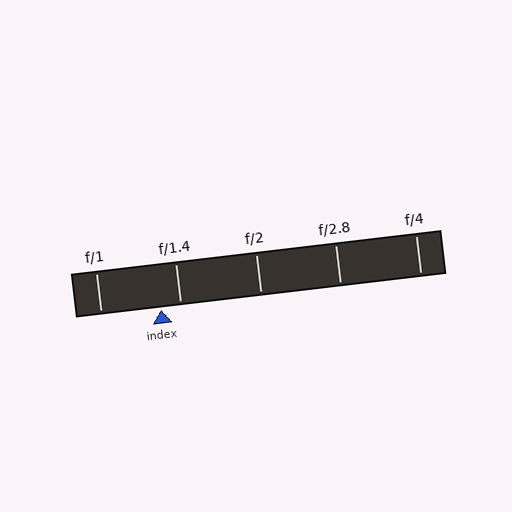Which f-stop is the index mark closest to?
The index mark is closest to f/1.4.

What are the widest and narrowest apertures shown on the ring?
The widest aperture shown is f/1 and the narrowest is f/4.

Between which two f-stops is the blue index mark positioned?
The index mark is between f/1 and f/1.4.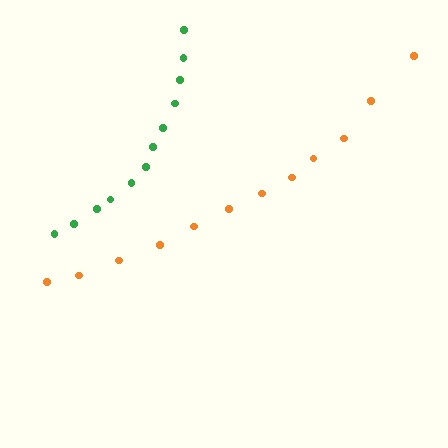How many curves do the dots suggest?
There are 2 distinct paths.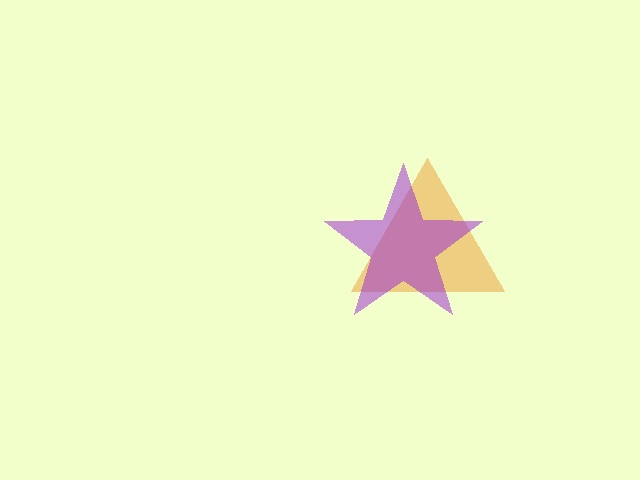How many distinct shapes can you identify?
There are 2 distinct shapes: an orange triangle, a purple star.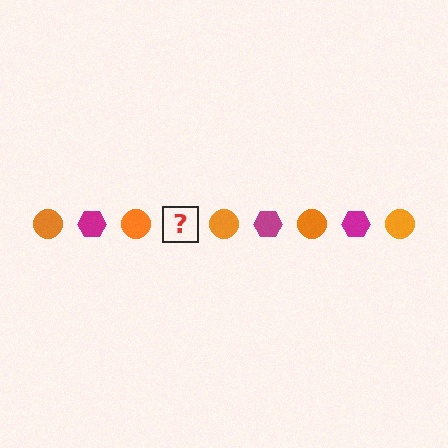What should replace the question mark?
The question mark should be replaced with a magenta hexagon.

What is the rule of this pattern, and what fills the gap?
The rule is that the pattern alternates between orange circle and magenta hexagon. The gap should be filled with a magenta hexagon.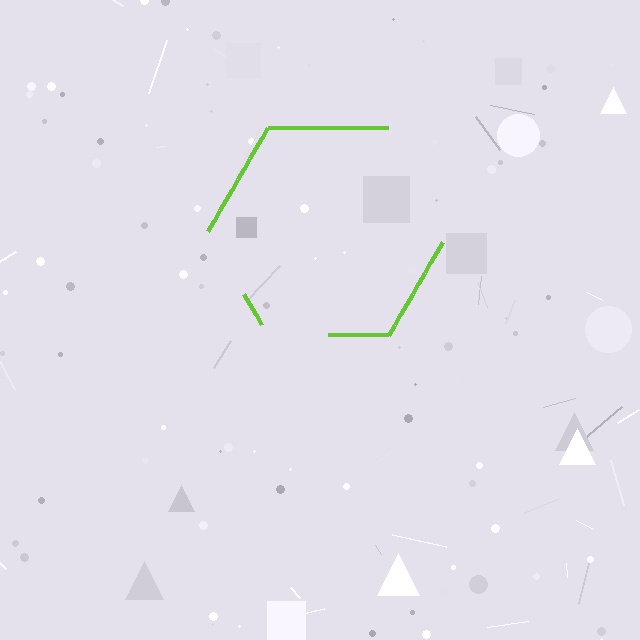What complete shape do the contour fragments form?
The contour fragments form a hexagon.